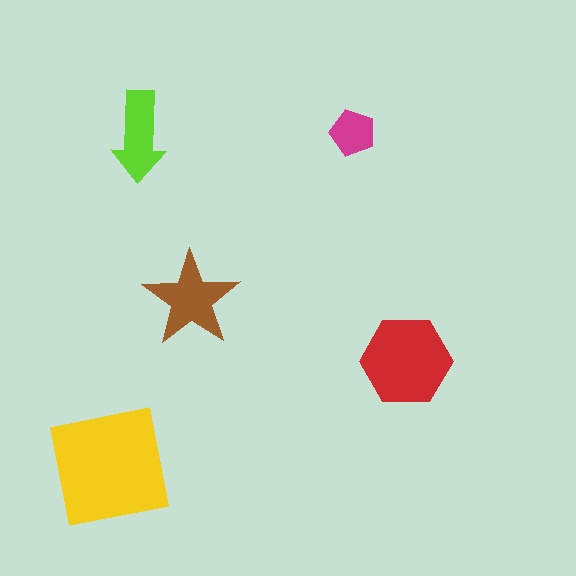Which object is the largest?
The yellow square.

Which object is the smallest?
The magenta pentagon.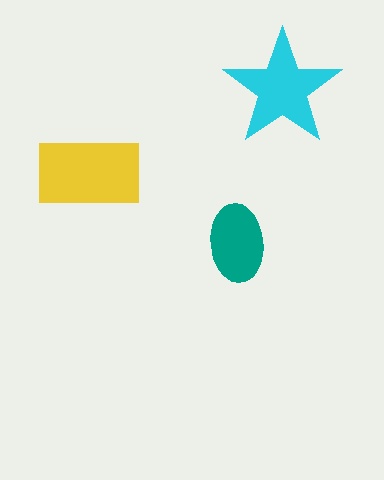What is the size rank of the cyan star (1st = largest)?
2nd.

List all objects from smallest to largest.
The teal ellipse, the cyan star, the yellow rectangle.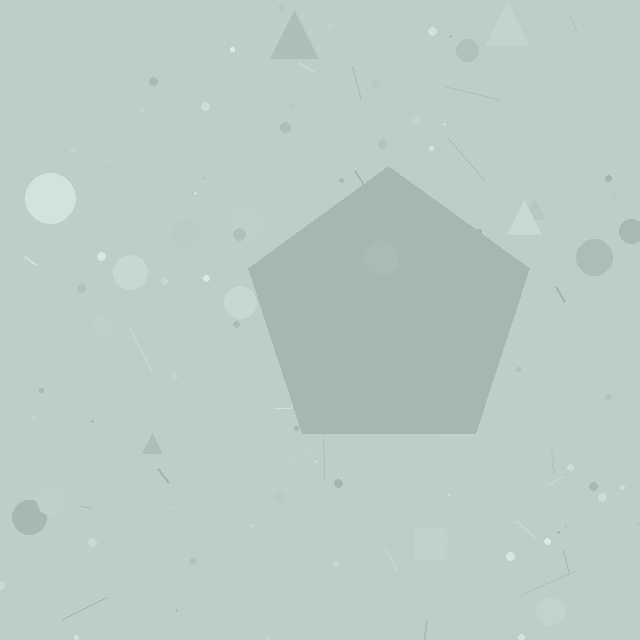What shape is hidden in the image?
A pentagon is hidden in the image.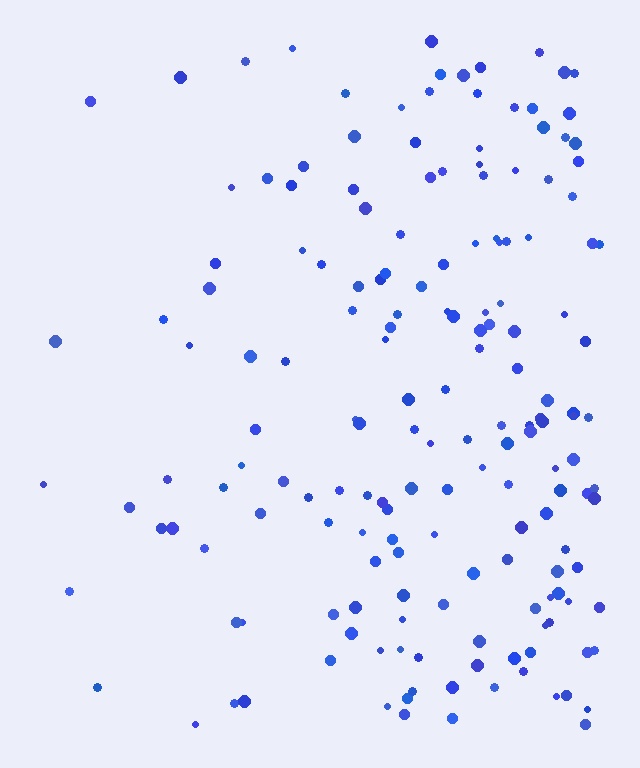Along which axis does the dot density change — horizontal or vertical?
Horizontal.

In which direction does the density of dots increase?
From left to right, with the right side densest.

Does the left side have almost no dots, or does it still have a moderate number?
Still a moderate number, just noticeably fewer than the right.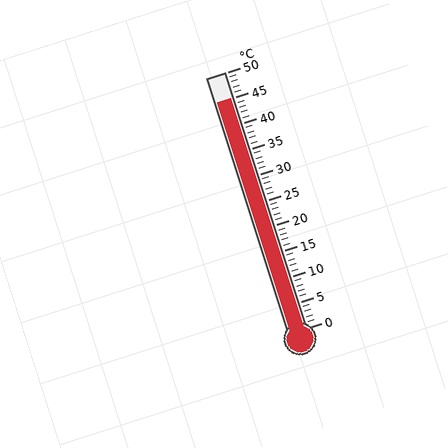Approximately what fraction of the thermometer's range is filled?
The thermometer is filled to approximately 90% of its range.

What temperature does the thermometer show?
The thermometer shows approximately 45°C.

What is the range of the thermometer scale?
The thermometer scale ranges from 0°C to 50°C.